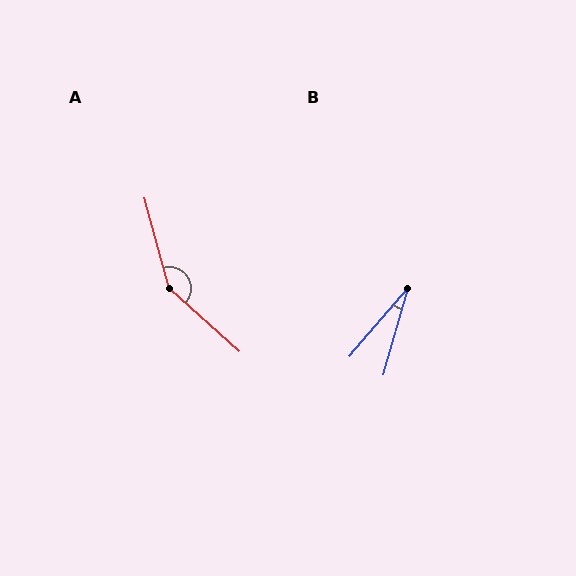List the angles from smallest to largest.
B (25°), A (147°).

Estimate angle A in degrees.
Approximately 147 degrees.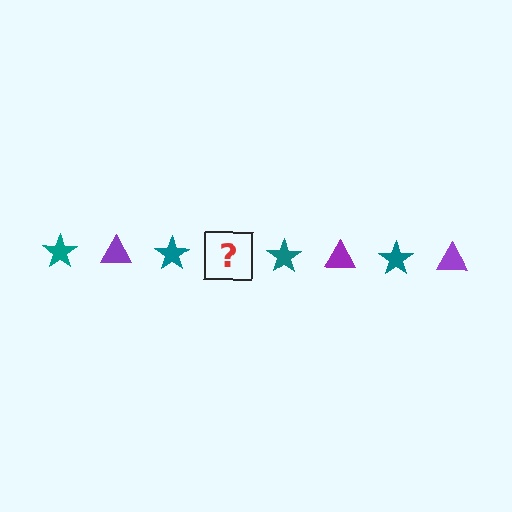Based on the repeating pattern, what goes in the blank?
The blank should be a purple triangle.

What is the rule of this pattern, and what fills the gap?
The rule is that the pattern alternates between teal star and purple triangle. The gap should be filled with a purple triangle.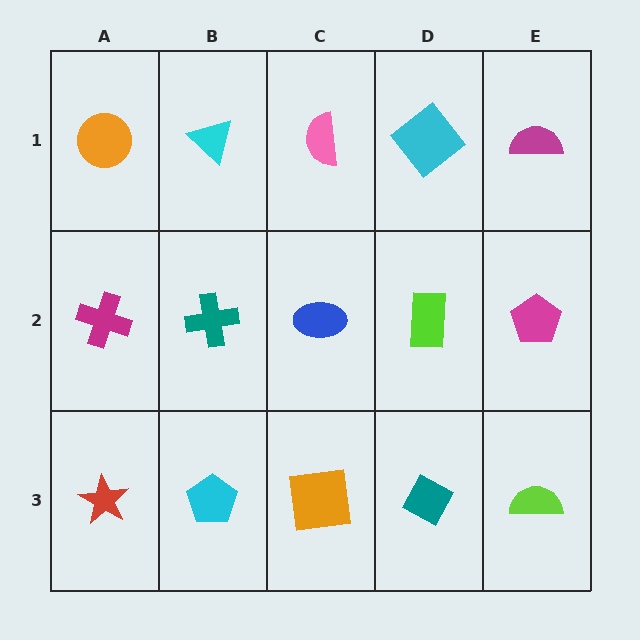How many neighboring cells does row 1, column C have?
3.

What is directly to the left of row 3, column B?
A red star.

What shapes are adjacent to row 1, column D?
A lime rectangle (row 2, column D), a pink semicircle (row 1, column C), a magenta semicircle (row 1, column E).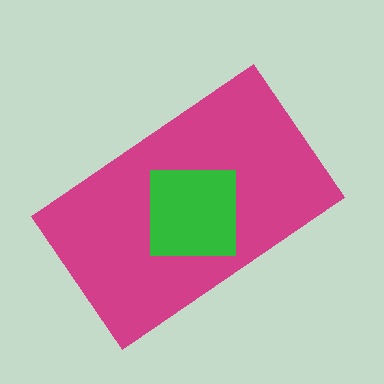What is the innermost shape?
The green square.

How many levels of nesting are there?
2.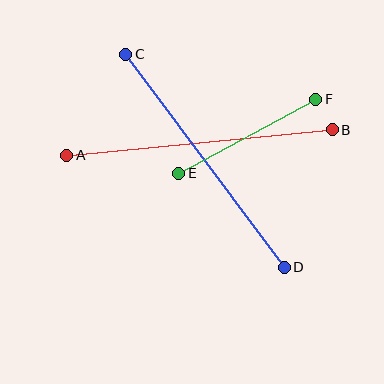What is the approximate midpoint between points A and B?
The midpoint is at approximately (199, 142) pixels.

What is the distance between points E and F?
The distance is approximately 156 pixels.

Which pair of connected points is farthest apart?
Points A and B are farthest apart.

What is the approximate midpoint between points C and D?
The midpoint is at approximately (205, 161) pixels.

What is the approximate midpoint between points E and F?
The midpoint is at approximately (247, 136) pixels.